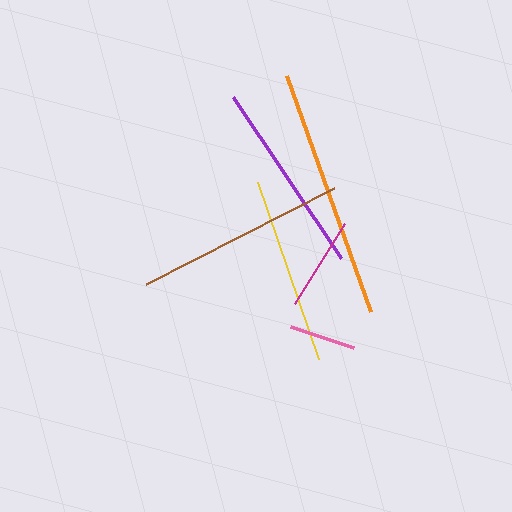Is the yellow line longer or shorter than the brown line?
The brown line is longer than the yellow line.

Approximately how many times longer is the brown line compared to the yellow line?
The brown line is approximately 1.1 times the length of the yellow line.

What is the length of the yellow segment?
The yellow segment is approximately 188 pixels long.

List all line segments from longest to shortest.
From longest to shortest: orange, brown, purple, yellow, magenta, pink.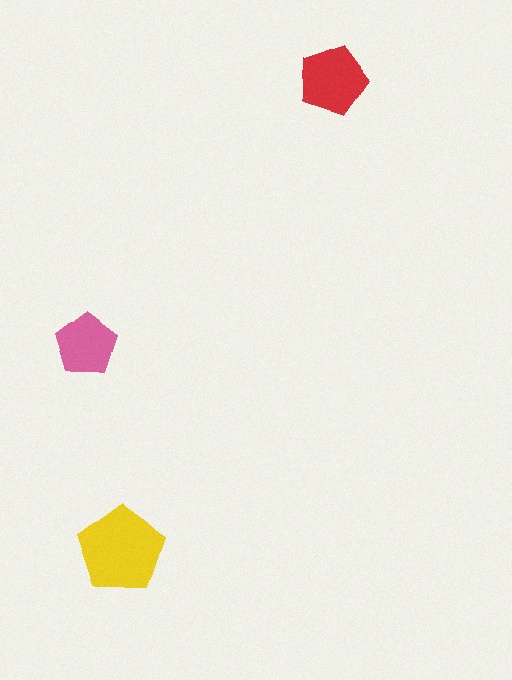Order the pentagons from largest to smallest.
the yellow one, the red one, the pink one.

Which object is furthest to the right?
The red pentagon is rightmost.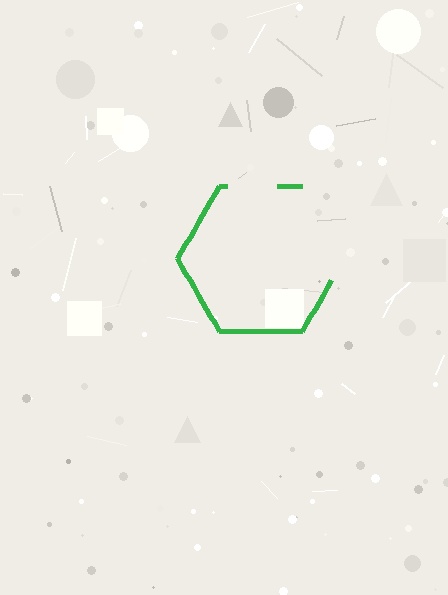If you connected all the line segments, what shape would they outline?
They would outline a hexagon.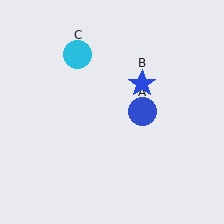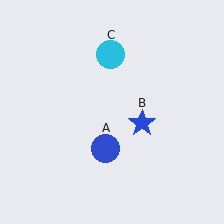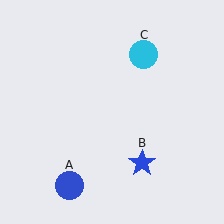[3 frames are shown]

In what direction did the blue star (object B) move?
The blue star (object B) moved down.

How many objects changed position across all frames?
3 objects changed position: blue circle (object A), blue star (object B), cyan circle (object C).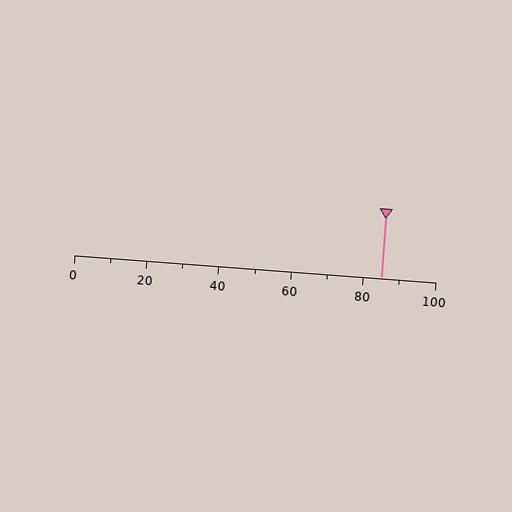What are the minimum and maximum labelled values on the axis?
The axis runs from 0 to 100.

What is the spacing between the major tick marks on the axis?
The major ticks are spaced 20 apart.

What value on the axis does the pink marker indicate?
The marker indicates approximately 85.